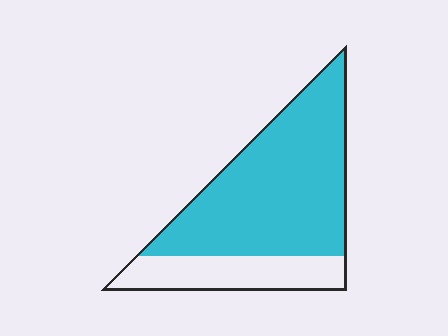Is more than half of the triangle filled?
Yes.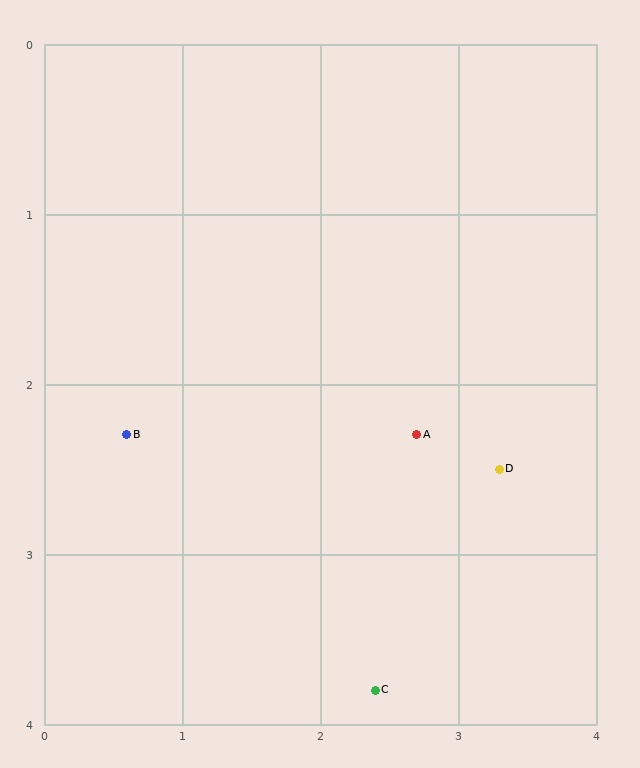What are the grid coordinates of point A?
Point A is at approximately (2.7, 2.3).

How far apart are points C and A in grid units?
Points C and A are about 1.5 grid units apart.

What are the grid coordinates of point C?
Point C is at approximately (2.4, 3.8).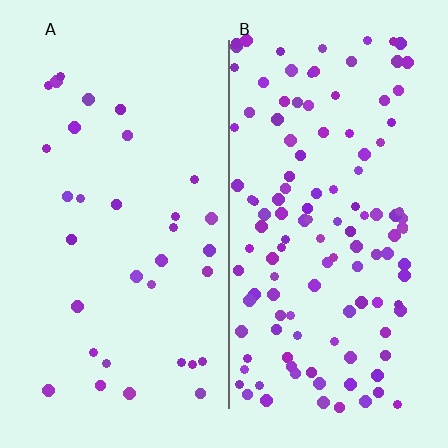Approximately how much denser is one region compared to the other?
Approximately 3.8× — region B over region A.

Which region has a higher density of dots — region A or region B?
B (the right).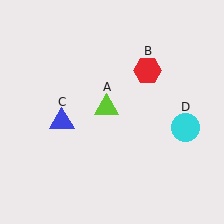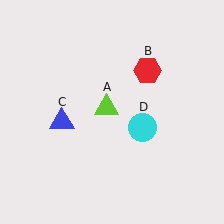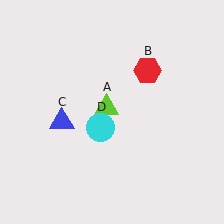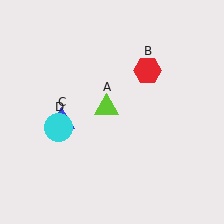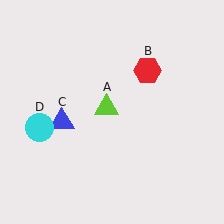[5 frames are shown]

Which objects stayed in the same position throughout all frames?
Lime triangle (object A) and red hexagon (object B) and blue triangle (object C) remained stationary.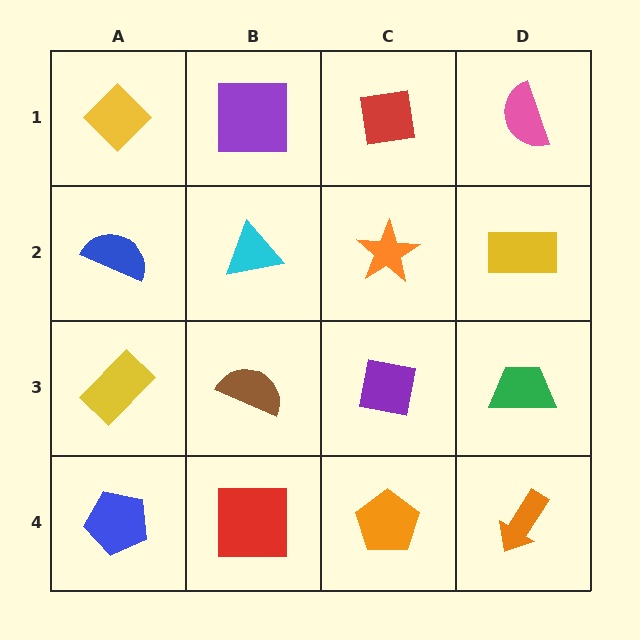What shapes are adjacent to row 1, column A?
A blue semicircle (row 2, column A), a purple square (row 1, column B).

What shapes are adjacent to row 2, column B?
A purple square (row 1, column B), a brown semicircle (row 3, column B), a blue semicircle (row 2, column A), an orange star (row 2, column C).